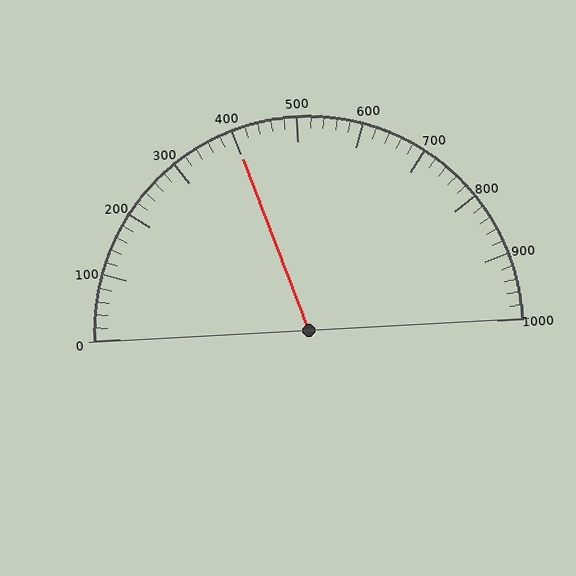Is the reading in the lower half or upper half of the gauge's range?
The reading is in the lower half of the range (0 to 1000).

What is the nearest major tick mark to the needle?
The nearest major tick mark is 400.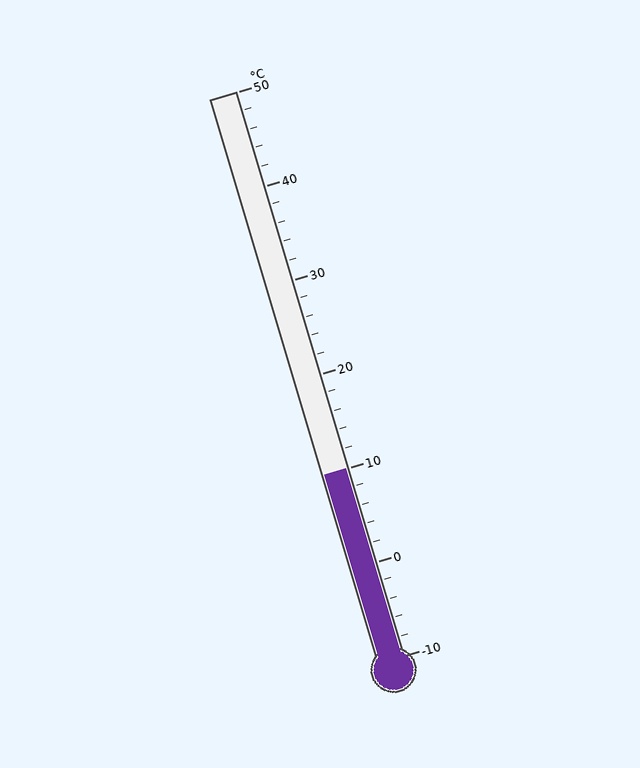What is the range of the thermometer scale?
The thermometer scale ranges from -10°C to 50°C.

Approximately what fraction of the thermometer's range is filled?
The thermometer is filled to approximately 35% of its range.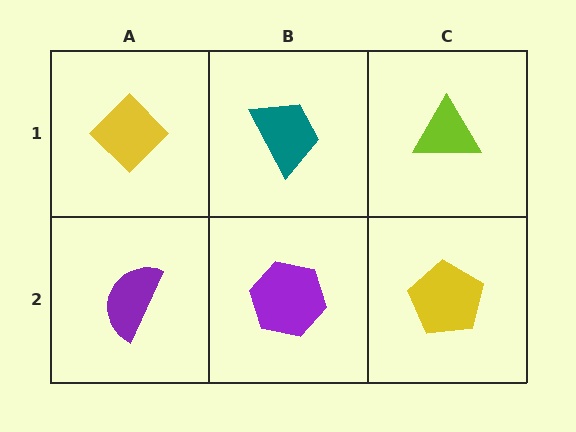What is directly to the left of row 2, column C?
A purple hexagon.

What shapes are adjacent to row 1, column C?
A yellow pentagon (row 2, column C), a teal trapezoid (row 1, column B).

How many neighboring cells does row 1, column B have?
3.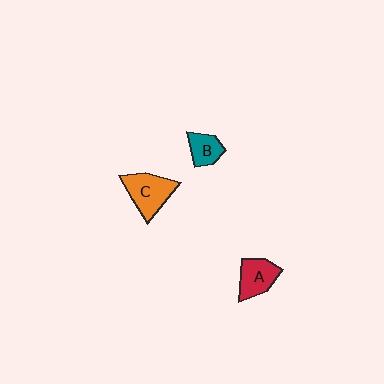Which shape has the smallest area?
Shape B (teal).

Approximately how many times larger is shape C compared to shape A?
Approximately 1.3 times.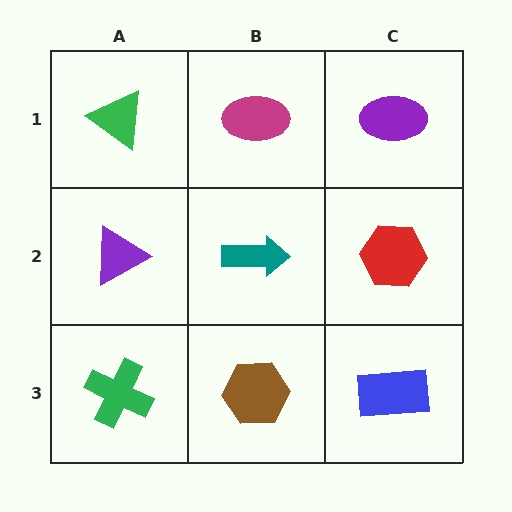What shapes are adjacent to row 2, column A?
A green triangle (row 1, column A), a green cross (row 3, column A), a teal arrow (row 2, column B).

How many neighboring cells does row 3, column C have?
2.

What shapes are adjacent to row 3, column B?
A teal arrow (row 2, column B), a green cross (row 3, column A), a blue rectangle (row 3, column C).